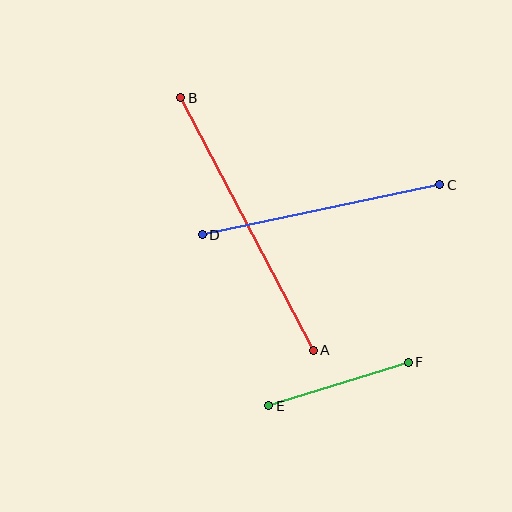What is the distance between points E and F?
The distance is approximately 146 pixels.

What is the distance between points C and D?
The distance is approximately 243 pixels.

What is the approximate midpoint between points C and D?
The midpoint is at approximately (321, 210) pixels.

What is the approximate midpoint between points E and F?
The midpoint is at approximately (339, 384) pixels.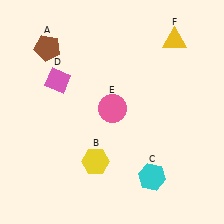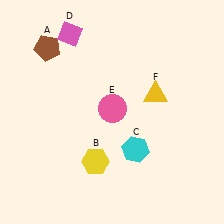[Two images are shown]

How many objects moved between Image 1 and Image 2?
3 objects moved between the two images.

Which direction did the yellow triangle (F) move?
The yellow triangle (F) moved down.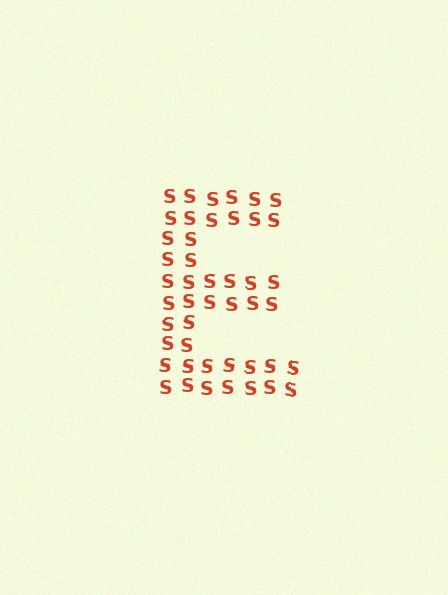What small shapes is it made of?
It is made of small letter S's.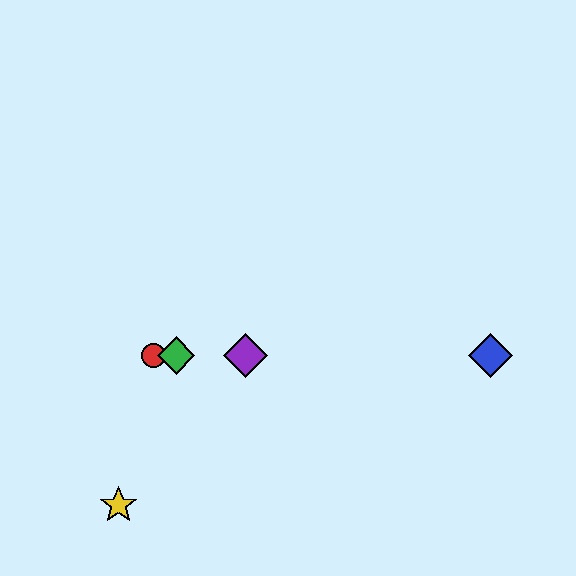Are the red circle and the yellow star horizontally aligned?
No, the red circle is at y≈355 and the yellow star is at y≈505.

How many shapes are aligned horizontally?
4 shapes (the red circle, the blue diamond, the green diamond, the purple diamond) are aligned horizontally.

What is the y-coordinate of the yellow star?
The yellow star is at y≈505.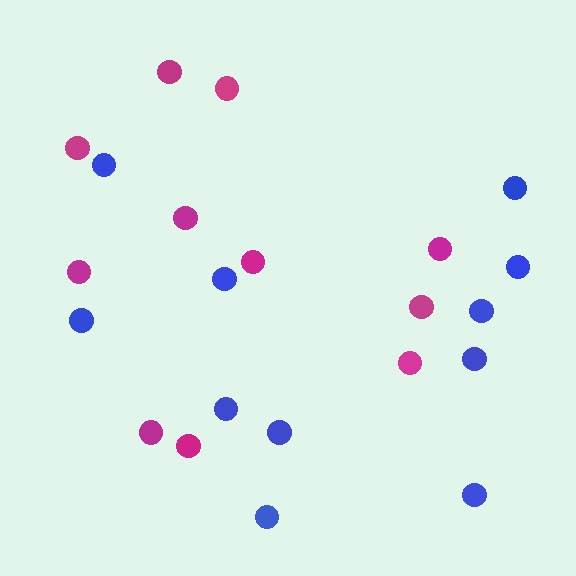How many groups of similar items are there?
There are 2 groups: one group of magenta circles (11) and one group of blue circles (11).